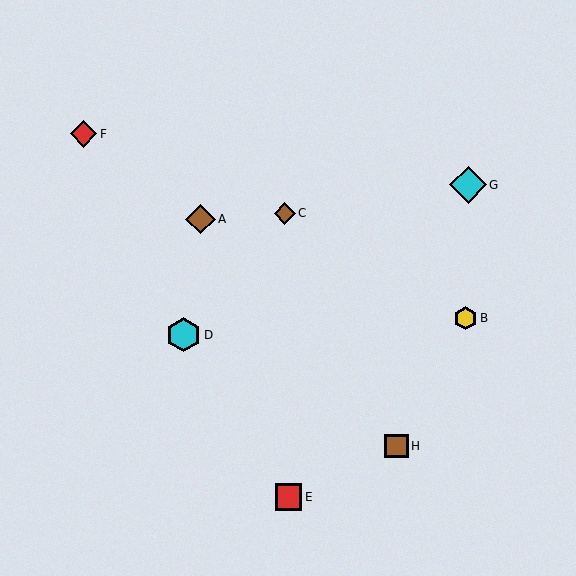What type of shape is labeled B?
Shape B is a yellow hexagon.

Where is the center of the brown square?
The center of the brown square is at (397, 446).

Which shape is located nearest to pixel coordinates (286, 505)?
The red square (labeled E) at (288, 497) is nearest to that location.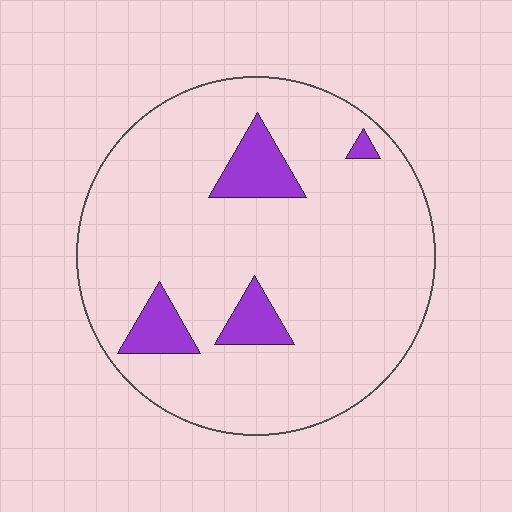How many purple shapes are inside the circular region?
4.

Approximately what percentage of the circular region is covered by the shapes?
Approximately 10%.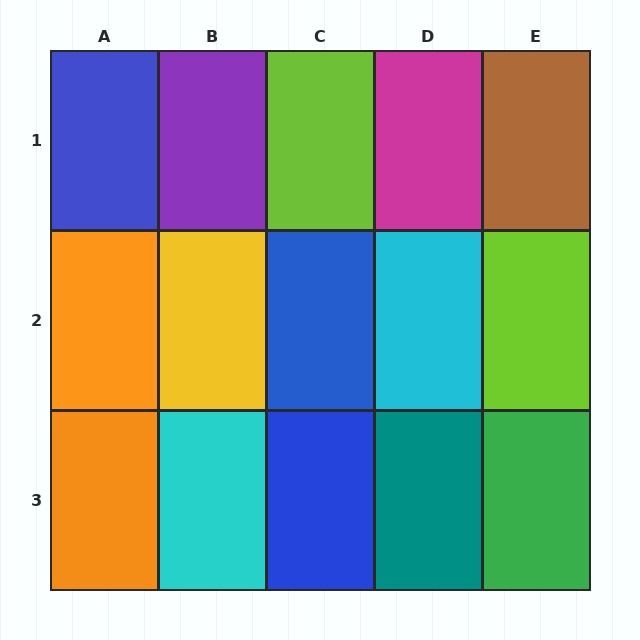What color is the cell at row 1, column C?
Lime.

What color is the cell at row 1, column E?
Brown.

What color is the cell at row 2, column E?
Lime.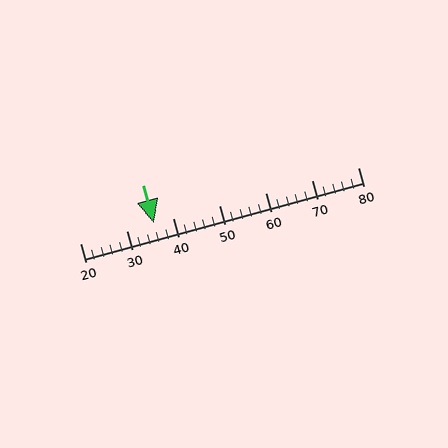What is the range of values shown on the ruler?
The ruler shows values from 20 to 80.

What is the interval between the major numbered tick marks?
The major tick marks are spaced 10 units apart.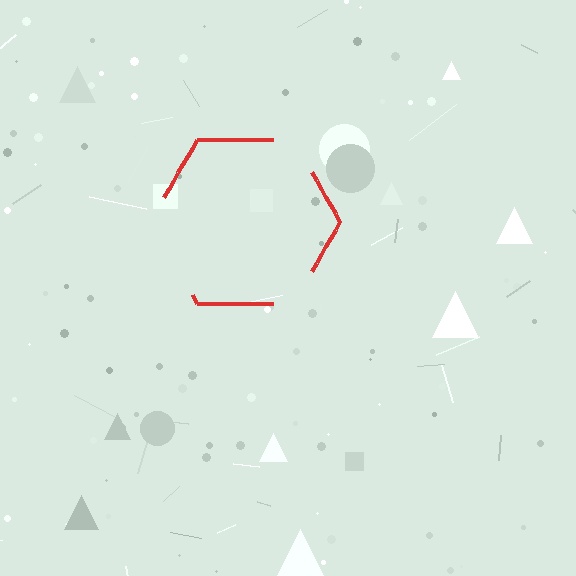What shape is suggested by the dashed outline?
The dashed outline suggests a hexagon.